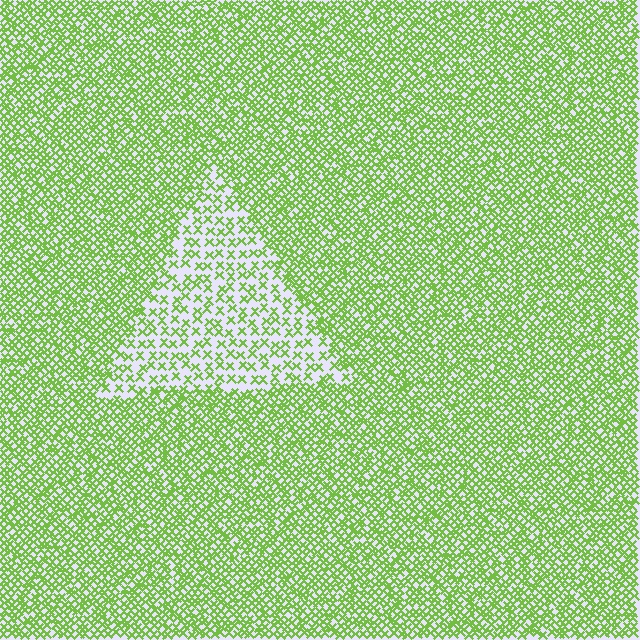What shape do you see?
I see a triangle.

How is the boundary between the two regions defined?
The boundary is defined by a change in element density (approximately 2.3x ratio). All elements are the same color, size, and shape.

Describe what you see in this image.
The image contains small lime elements arranged at two different densities. A triangle-shaped region is visible where the elements are less densely packed than the surrounding area.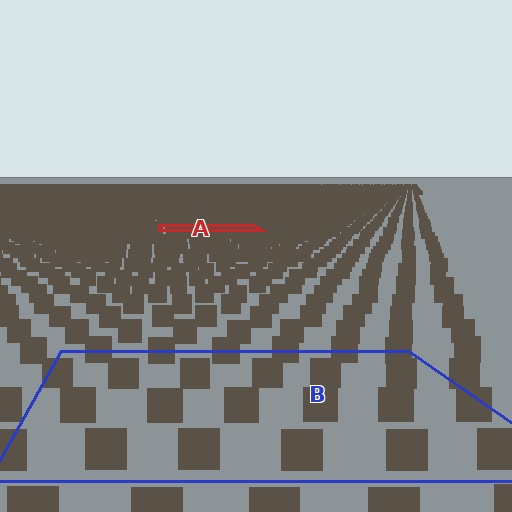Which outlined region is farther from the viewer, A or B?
Region A is farther from the viewer — the texture elements inside it appear smaller and more densely packed.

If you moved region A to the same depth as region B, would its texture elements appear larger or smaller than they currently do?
They would appear larger. At a closer depth, the same texture elements are projected at a bigger on-screen size.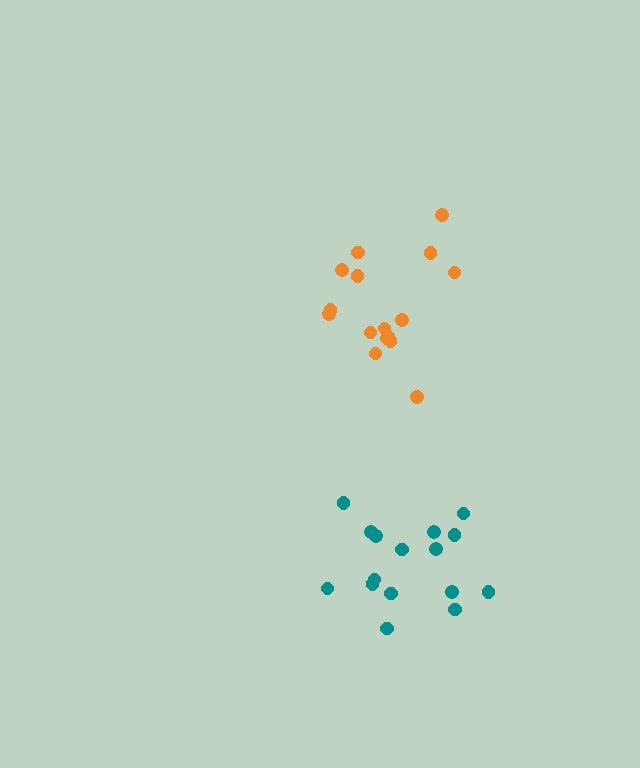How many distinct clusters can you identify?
There are 2 distinct clusters.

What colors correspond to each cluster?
The clusters are colored: teal, orange.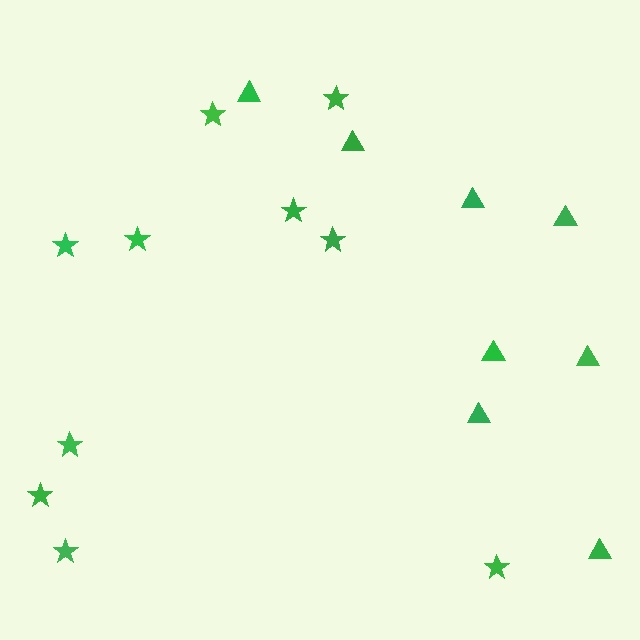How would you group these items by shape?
There are 2 groups: one group of triangles (8) and one group of stars (10).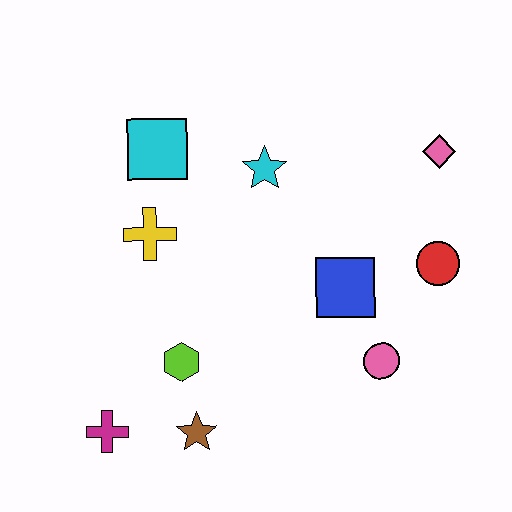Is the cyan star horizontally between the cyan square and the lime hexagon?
No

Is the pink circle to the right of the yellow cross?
Yes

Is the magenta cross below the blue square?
Yes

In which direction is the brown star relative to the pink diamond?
The brown star is below the pink diamond.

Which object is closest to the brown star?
The lime hexagon is closest to the brown star.